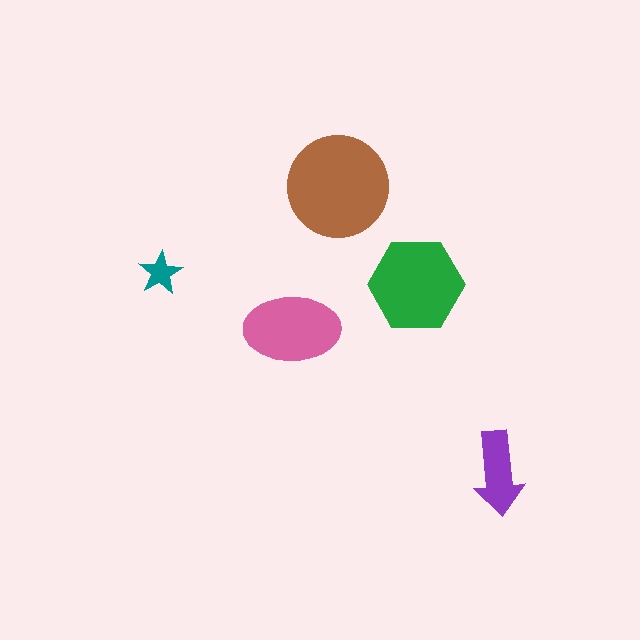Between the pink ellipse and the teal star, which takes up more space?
The pink ellipse.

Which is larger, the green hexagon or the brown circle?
The brown circle.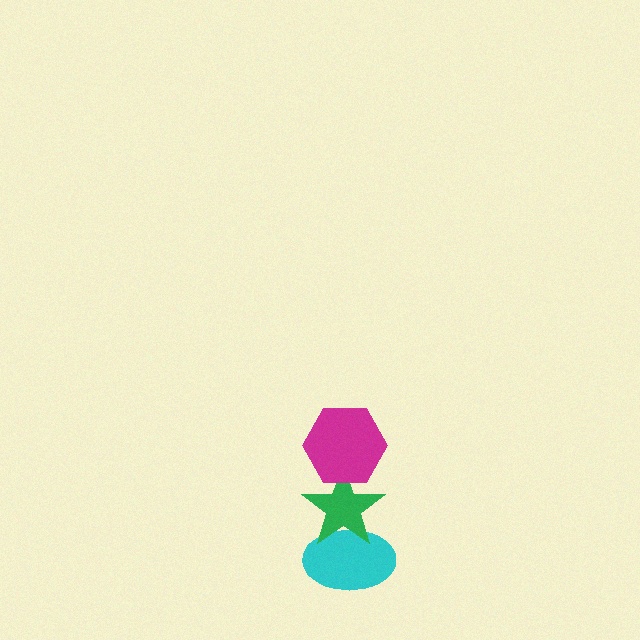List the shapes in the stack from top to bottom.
From top to bottom: the magenta hexagon, the green star, the cyan ellipse.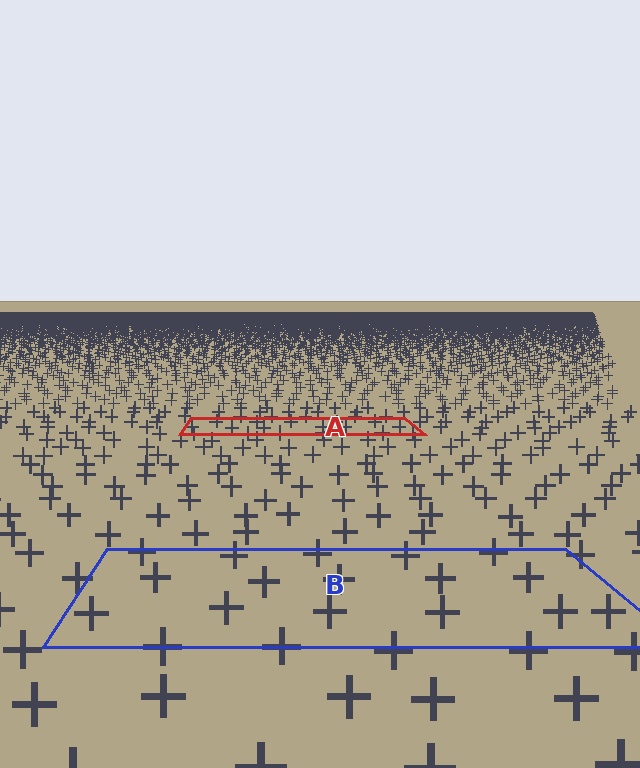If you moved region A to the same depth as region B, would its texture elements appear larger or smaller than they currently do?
They would appear larger. At a closer depth, the same texture elements are projected at a bigger on-screen size.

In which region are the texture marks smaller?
The texture marks are smaller in region A, because it is farther away.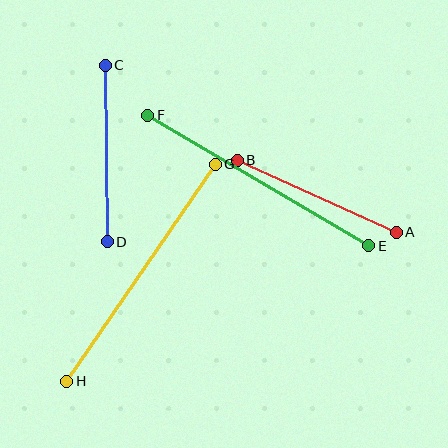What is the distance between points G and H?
The distance is approximately 263 pixels.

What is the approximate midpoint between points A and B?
The midpoint is at approximately (317, 196) pixels.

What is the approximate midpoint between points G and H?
The midpoint is at approximately (141, 273) pixels.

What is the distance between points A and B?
The distance is approximately 175 pixels.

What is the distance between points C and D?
The distance is approximately 176 pixels.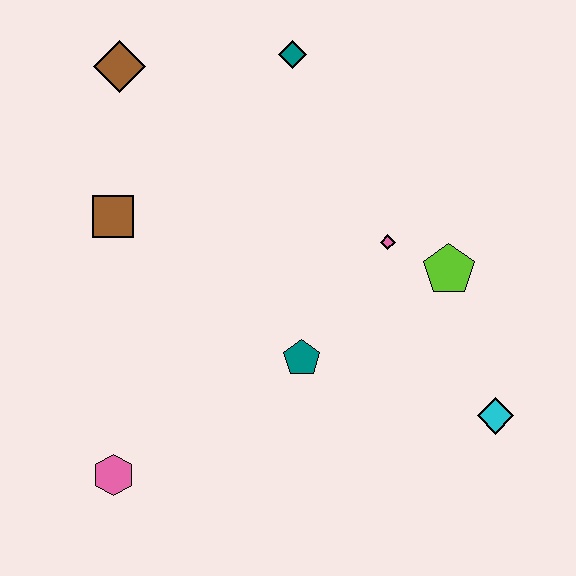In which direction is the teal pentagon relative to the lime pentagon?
The teal pentagon is to the left of the lime pentagon.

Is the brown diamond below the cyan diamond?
No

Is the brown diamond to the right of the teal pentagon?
No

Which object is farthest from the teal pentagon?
The brown diamond is farthest from the teal pentagon.